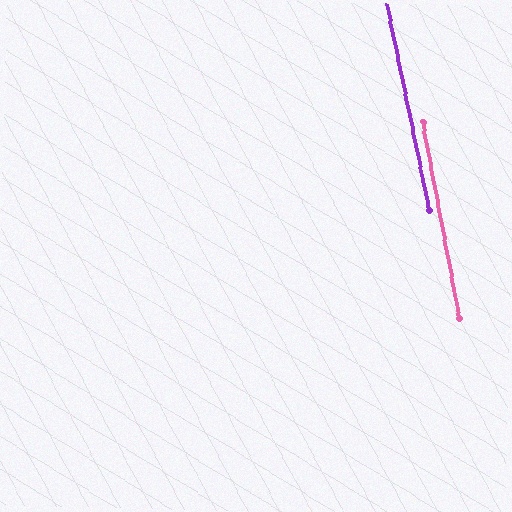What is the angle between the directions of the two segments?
Approximately 1 degree.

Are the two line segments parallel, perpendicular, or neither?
Parallel — their directions differ by only 1.0°.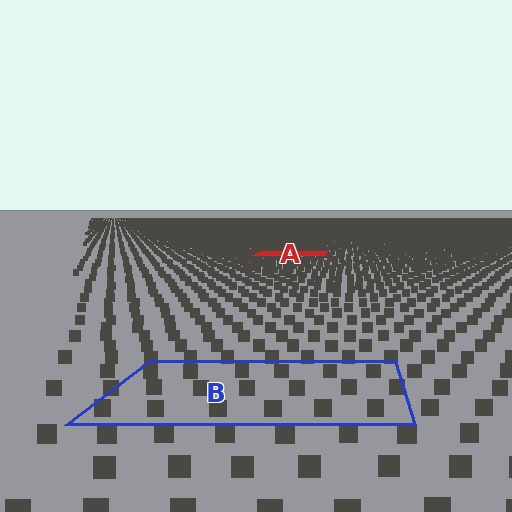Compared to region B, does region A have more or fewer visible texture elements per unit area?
Region A has more texture elements per unit area — they are packed more densely because it is farther away.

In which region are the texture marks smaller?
The texture marks are smaller in region A, because it is farther away.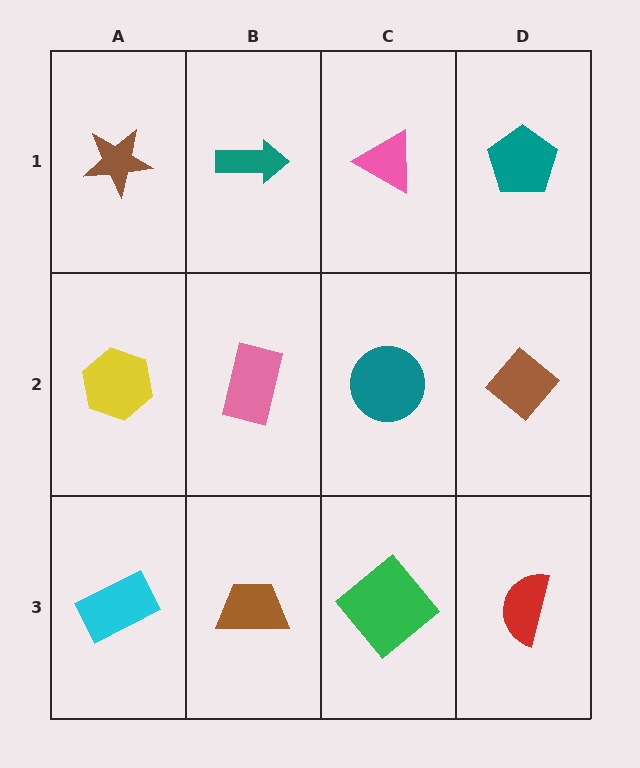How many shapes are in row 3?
4 shapes.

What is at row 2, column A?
A yellow hexagon.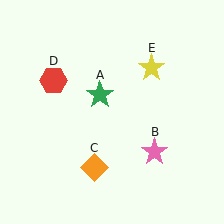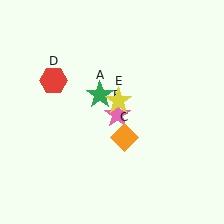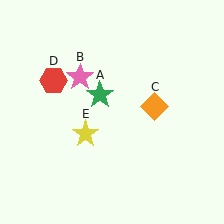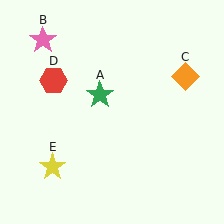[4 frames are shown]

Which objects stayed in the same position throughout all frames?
Green star (object A) and red hexagon (object D) remained stationary.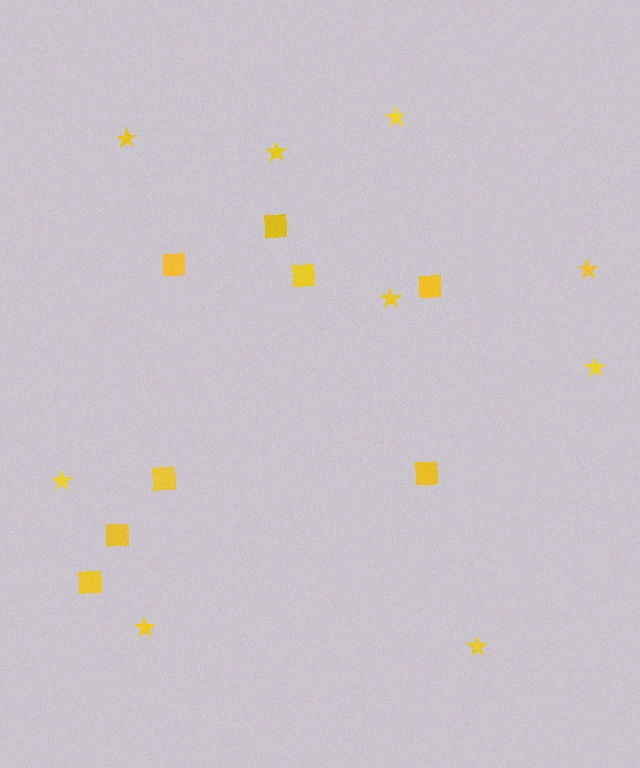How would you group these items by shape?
There are 2 groups: one group of stars (9) and one group of squares (8).